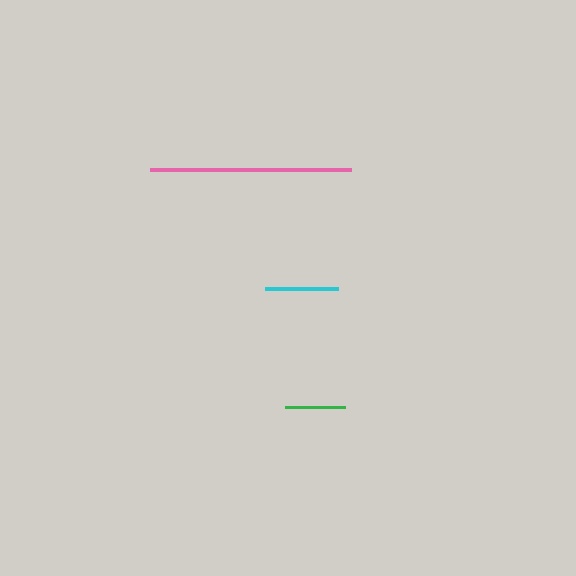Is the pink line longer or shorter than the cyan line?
The pink line is longer than the cyan line.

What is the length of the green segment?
The green segment is approximately 60 pixels long.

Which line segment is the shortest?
The green line is the shortest at approximately 60 pixels.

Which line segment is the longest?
The pink line is the longest at approximately 201 pixels.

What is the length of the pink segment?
The pink segment is approximately 201 pixels long.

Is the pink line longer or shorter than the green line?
The pink line is longer than the green line.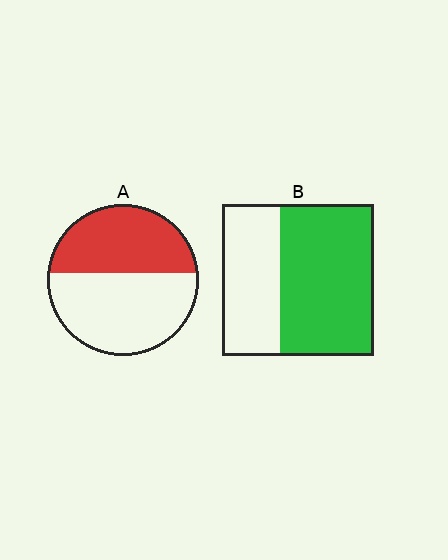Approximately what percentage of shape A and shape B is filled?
A is approximately 45% and B is approximately 60%.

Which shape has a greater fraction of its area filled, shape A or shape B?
Shape B.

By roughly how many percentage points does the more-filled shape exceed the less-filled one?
By roughly 20 percentage points (B over A).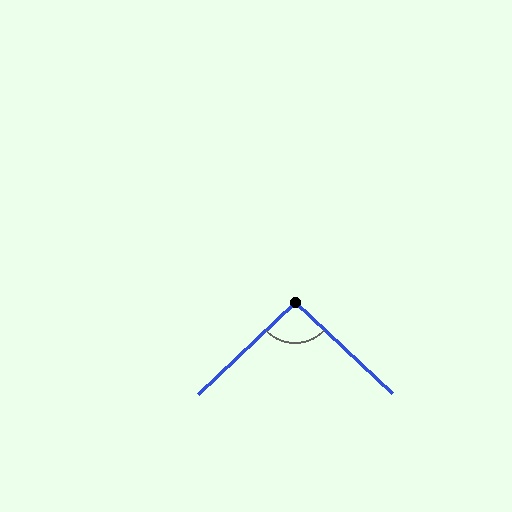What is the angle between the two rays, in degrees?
Approximately 93 degrees.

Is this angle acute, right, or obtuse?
It is approximately a right angle.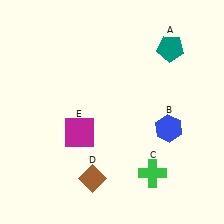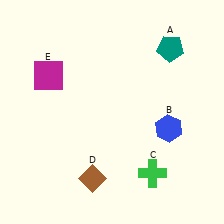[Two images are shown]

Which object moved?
The magenta square (E) moved up.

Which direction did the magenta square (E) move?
The magenta square (E) moved up.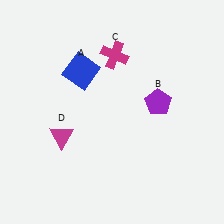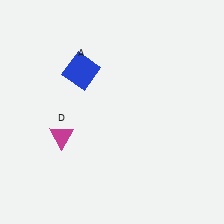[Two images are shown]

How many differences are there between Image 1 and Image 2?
There are 2 differences between the two images.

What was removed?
The magenta cross (C), the purple pentagon (B) were removed in Image 2.